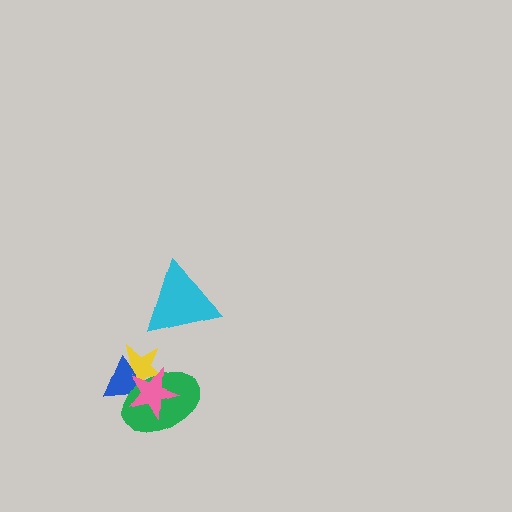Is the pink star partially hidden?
No, no other shape covers it.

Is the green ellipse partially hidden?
Yes, it is partially covered by another shape.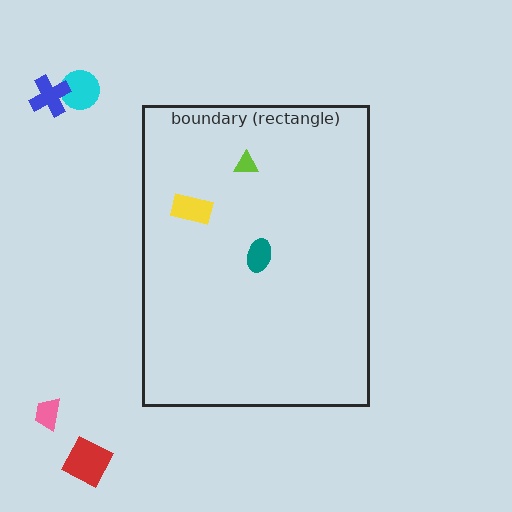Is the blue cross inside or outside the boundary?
Outside.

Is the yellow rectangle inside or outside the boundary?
Inside.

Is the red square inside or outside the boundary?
Outside.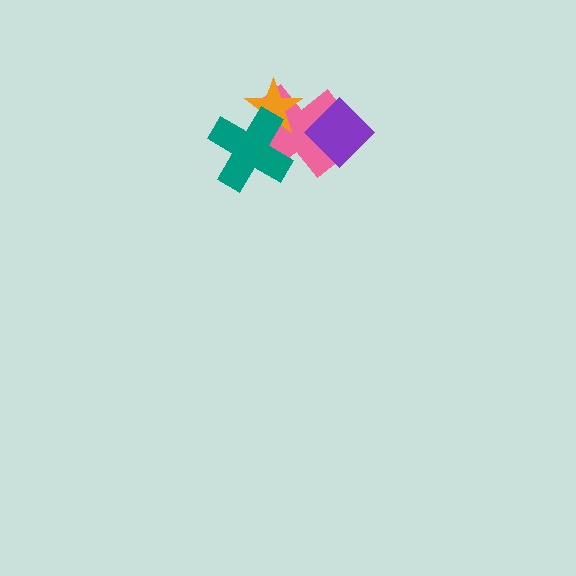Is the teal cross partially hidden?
No, no other shape covers it.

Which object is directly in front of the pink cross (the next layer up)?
The orange star is directly in front of the pink cross.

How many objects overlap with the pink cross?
3 objects overlap with the pink cross.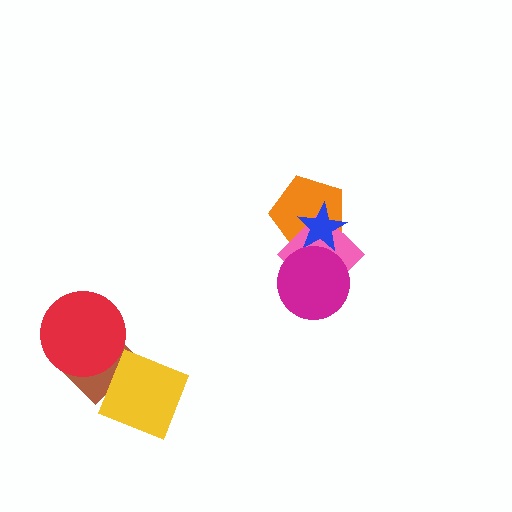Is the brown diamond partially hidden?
Yes, it is partially covered by another shape.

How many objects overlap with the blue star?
3 objects overlap with the blue star.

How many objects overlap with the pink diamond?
3 objects overlap with the pink diamond.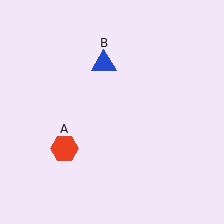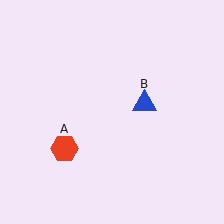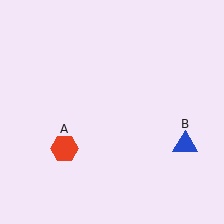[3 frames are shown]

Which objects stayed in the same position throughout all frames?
Red hexagon (object A) remained stationary.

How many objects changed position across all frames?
1 object changed position: blue triangle (object B).